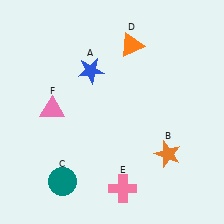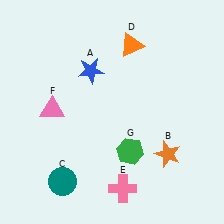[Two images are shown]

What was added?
A green hexagon (G) was added in Image 2.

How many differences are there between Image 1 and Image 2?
There is 1 difference between the two images.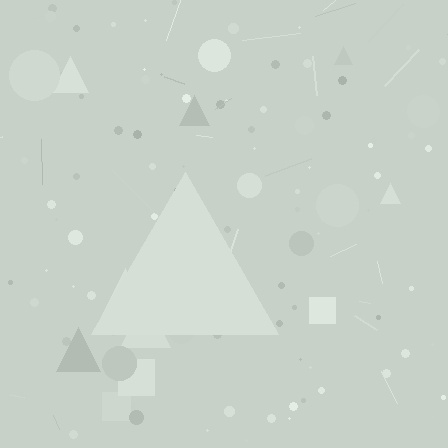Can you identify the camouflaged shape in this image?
The camouflaged shape is a triangle.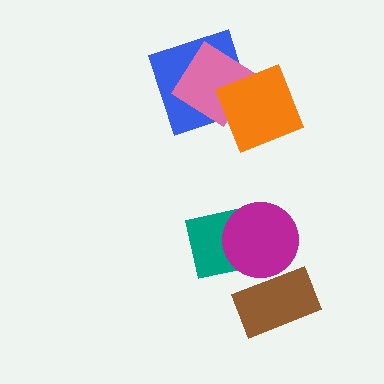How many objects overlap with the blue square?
2 objects overlap with the blue square.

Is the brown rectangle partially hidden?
Yes, it is partially covered by another shape.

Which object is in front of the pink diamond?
The orange diamond is in front of the pink diamond.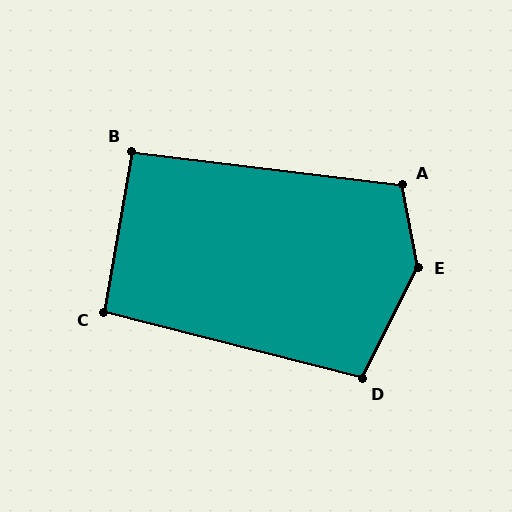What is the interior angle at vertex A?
Approximately 108 degrees (obtuse).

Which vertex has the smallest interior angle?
B, at approximately 93 degrees.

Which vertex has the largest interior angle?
E, at approximately 142 degrees.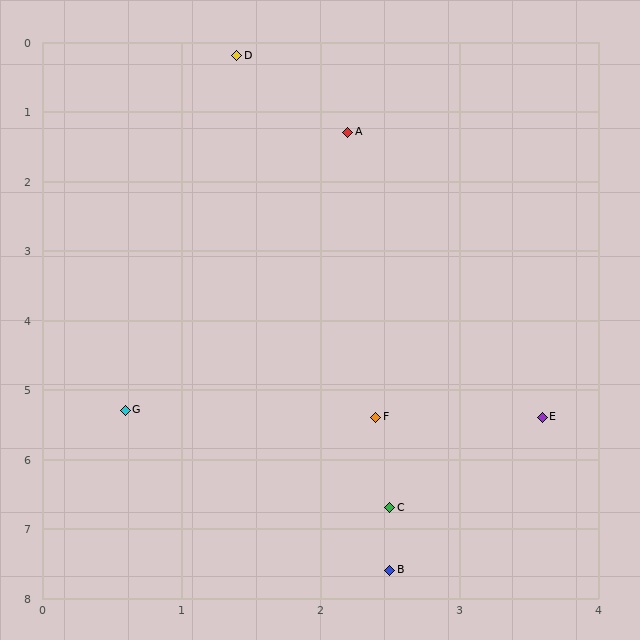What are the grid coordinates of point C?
Point C is at approximately (2.5, 6.7).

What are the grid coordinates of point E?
Point E is at approximately (3.6, 5.4).